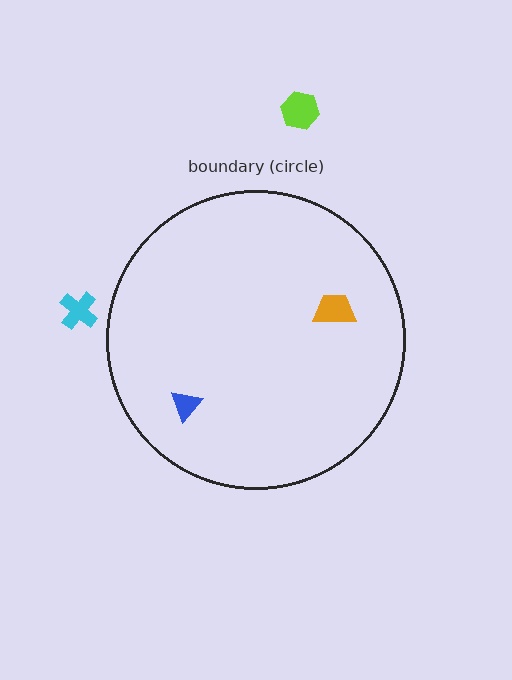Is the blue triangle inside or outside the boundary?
Inside.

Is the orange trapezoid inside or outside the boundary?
Inside.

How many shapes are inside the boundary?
2 inside, 2 outside.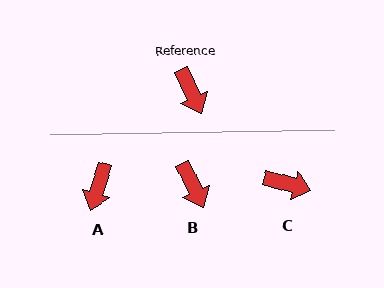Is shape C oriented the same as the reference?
No, it is off by about 48 degrees.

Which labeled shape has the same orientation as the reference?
B.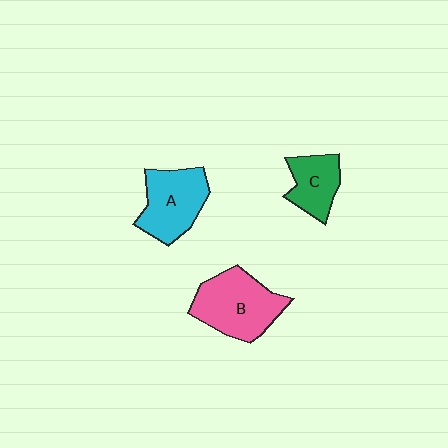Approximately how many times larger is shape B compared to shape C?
Approximately 1.7 times.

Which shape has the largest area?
Shape B (pink).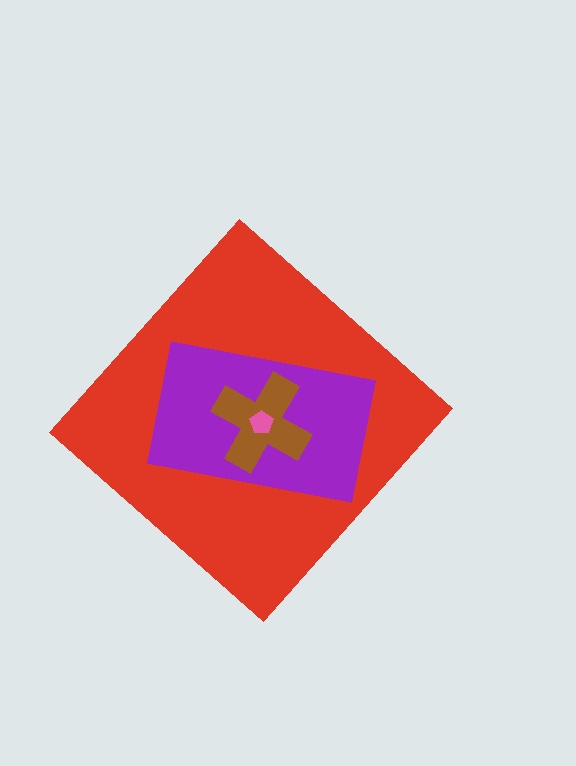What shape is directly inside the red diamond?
The purple rectangle.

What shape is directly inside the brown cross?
The pink pentagon.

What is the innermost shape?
The pink pentagon.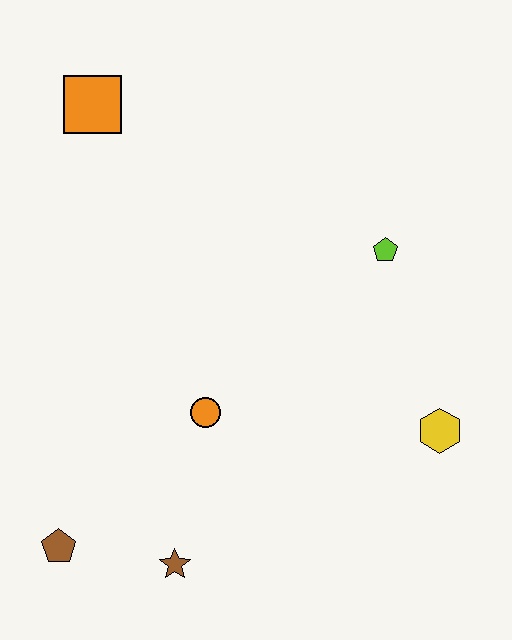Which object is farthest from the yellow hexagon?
The orange square is farthest from the yellow hexagon.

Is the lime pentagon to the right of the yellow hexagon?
No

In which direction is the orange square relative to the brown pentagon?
The orange square is above the brown pentagon.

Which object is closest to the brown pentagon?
The brown star is closest to the brown pentagon.